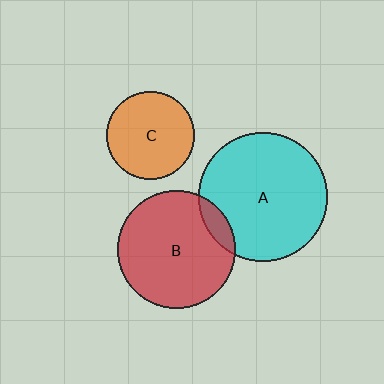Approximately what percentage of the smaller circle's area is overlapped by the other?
Approximately 10%.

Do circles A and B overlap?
Yes.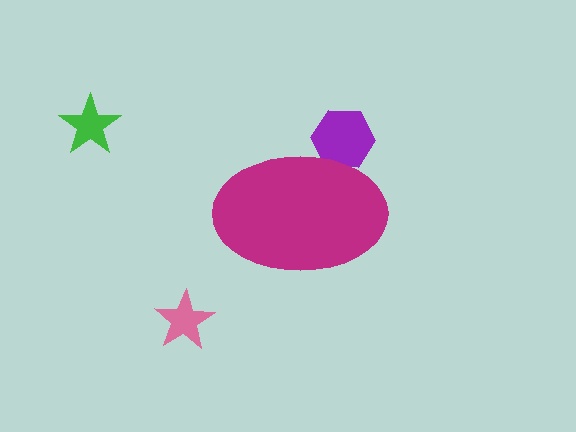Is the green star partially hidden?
No, the green star is fully visible.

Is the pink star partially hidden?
No, the pink star is fully visible.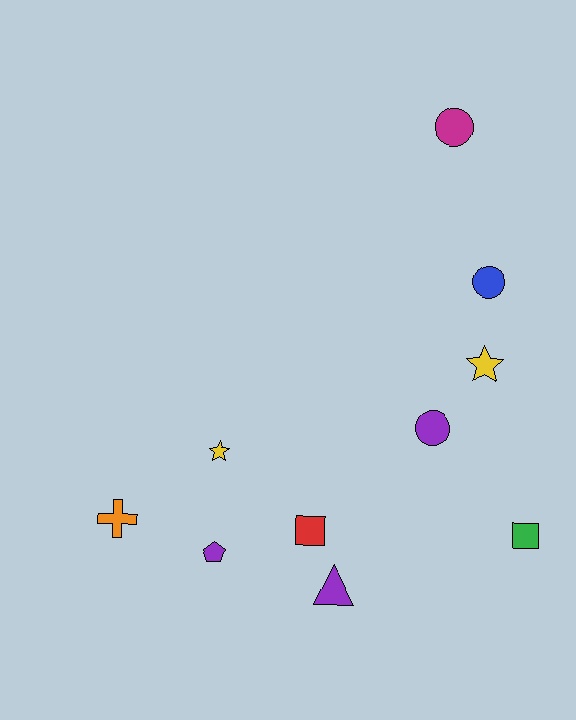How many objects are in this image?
There are 10 objects.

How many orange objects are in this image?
There is 1 orange object.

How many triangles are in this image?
There is 1 triangle.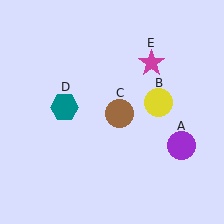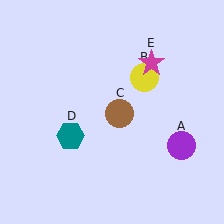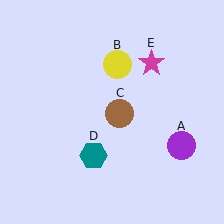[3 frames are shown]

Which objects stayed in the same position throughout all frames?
Purple circle (object A) and brown circle (object C) and magenta star (object E) remained stationary.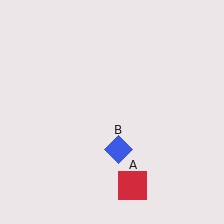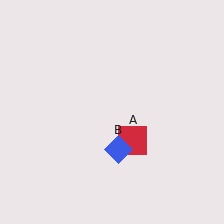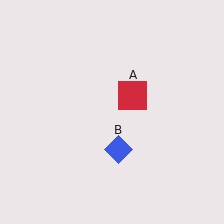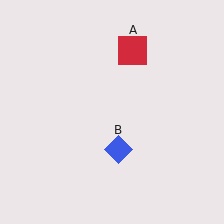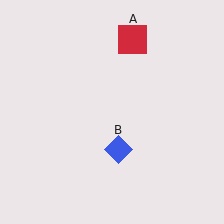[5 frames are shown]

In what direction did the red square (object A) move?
The red square (object A) moved up.